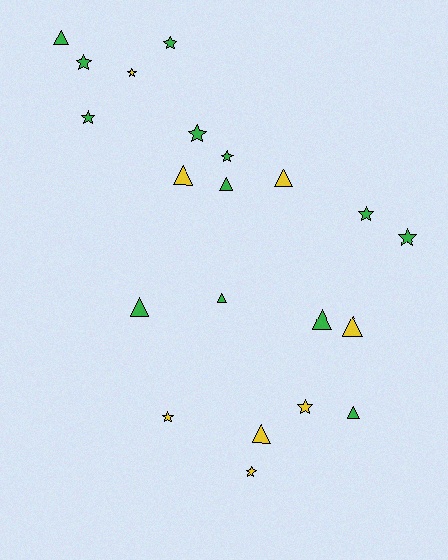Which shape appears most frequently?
Star, with 11 objects.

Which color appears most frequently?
Green, with 13 objects.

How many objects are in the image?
There are 21 objects.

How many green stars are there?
There are 7 green stars.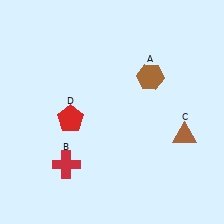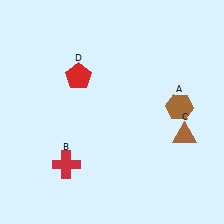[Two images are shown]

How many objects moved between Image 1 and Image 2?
2 objects moved between the two images.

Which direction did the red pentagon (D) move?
The red pentagon (D) moved up.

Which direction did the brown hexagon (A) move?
The brown hexagon (A) moved down.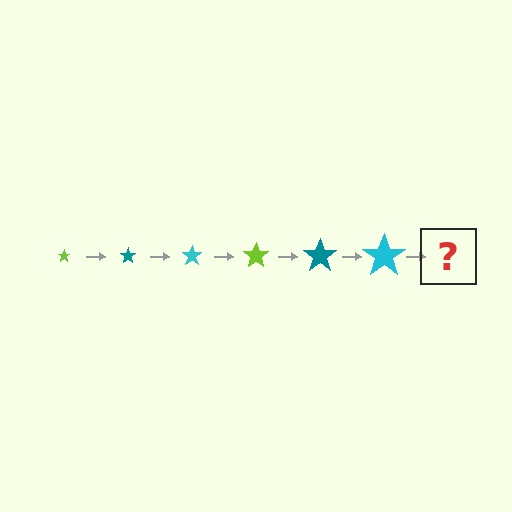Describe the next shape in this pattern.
It should be a lime star, larger than the previous one.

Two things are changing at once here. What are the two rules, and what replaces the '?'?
The two rules are that the star grows larger each step and the color cycles through lime, teal, and cyan. The '?' should be a lime star, larger than the previous one.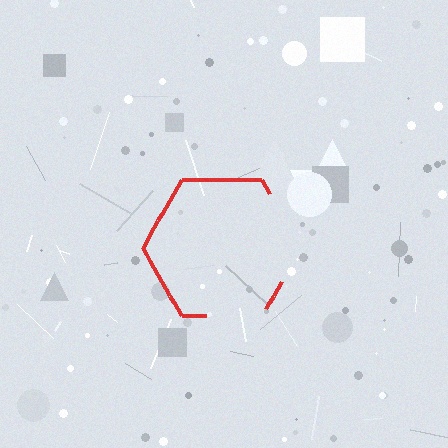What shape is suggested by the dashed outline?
The dashed outline suggests a hexagon.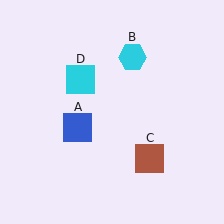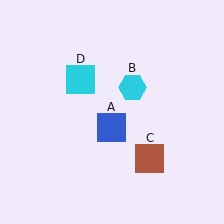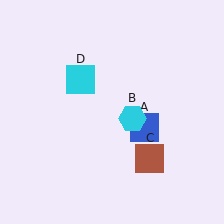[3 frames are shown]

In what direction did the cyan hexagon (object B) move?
The cyan hexagon (object B) moved down.